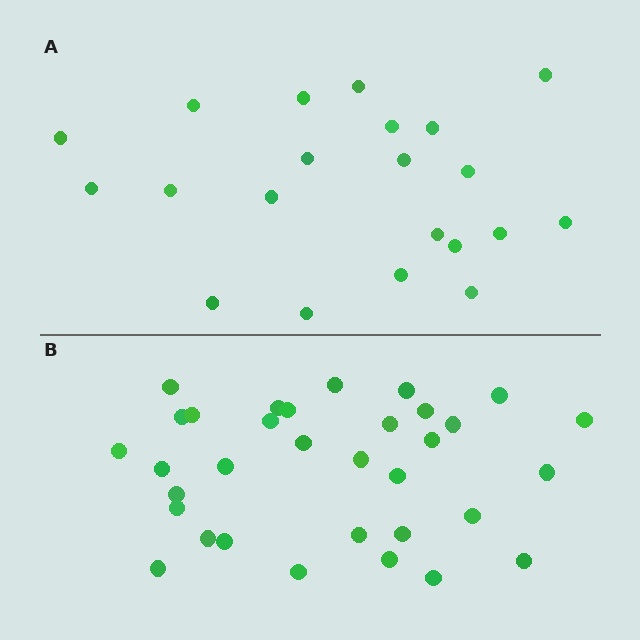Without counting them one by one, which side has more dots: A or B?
Region B (the bottom region) has more dots.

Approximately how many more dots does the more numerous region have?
Region B has roughly 12 or so more dots than region A.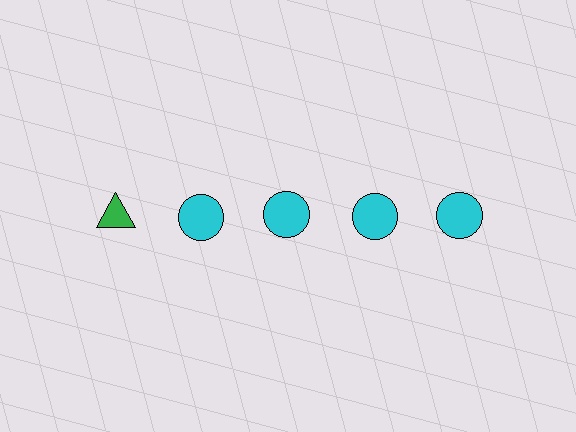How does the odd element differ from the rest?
It differs in both color (green instead of cyan) and shape (triangle instead of circle).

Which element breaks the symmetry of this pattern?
The green triangle in the top row, leftmost column breaks the symmetry. All other shapes are cyan circles.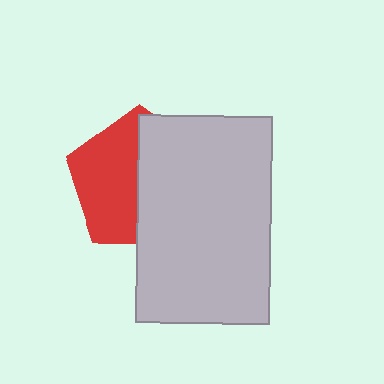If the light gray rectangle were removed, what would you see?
You would see the complete red pentagon.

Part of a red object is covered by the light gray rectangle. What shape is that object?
It is a pentagon.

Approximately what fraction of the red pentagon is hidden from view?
Roughly 51% of the red pentagon is hidden behind the light gray rectangle.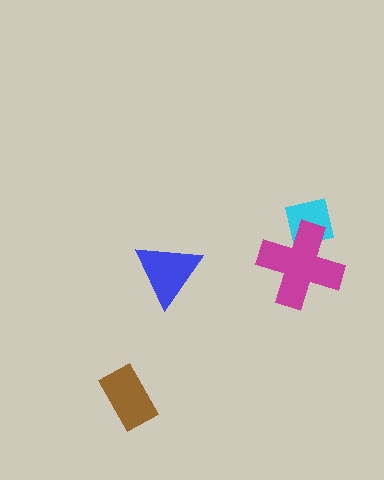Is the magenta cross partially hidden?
No, no other shape covers it.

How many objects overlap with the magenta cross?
1 object overlaps with the magenta cross.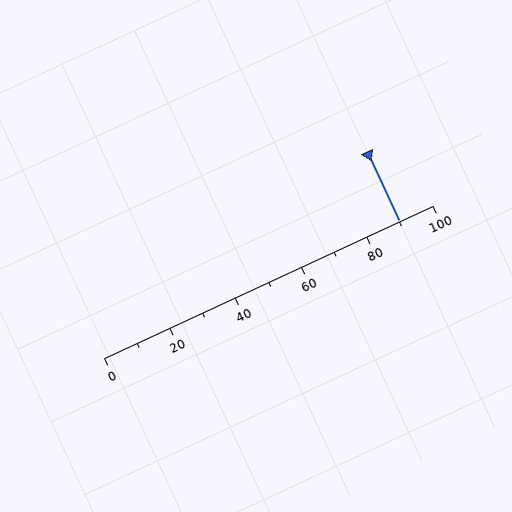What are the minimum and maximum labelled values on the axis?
The axis runs from 0 to 100.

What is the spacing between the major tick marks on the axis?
The major ticks are spaced 20 apart.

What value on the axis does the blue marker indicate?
The marker indicates approximately 90.